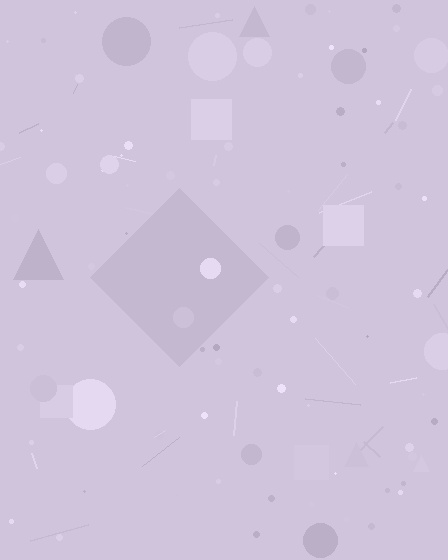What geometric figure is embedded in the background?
A diamond is embedded in the background.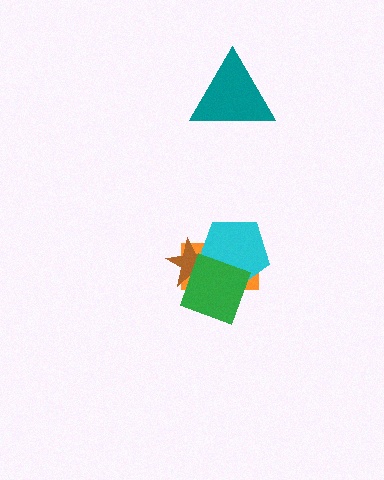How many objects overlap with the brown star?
3 objects overlap with the brown star.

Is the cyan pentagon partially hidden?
Yes, it is partially covered by another shape.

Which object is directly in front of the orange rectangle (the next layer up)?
The brown star is directly in front of the orange rectangle.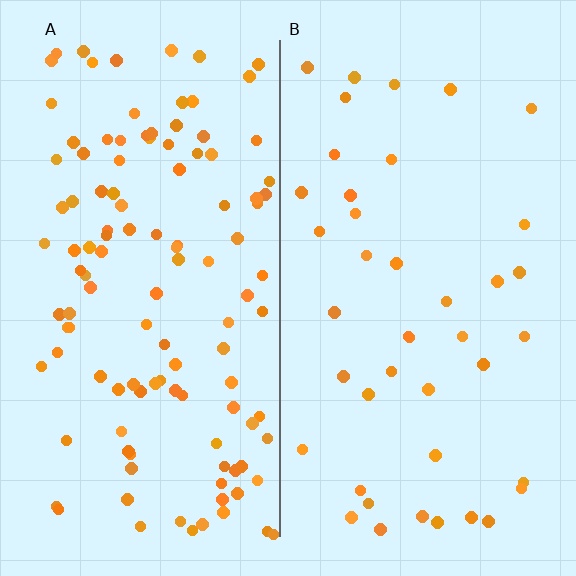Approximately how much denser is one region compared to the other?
Approximately 2.8× — region A over region B.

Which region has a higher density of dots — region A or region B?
A (the left).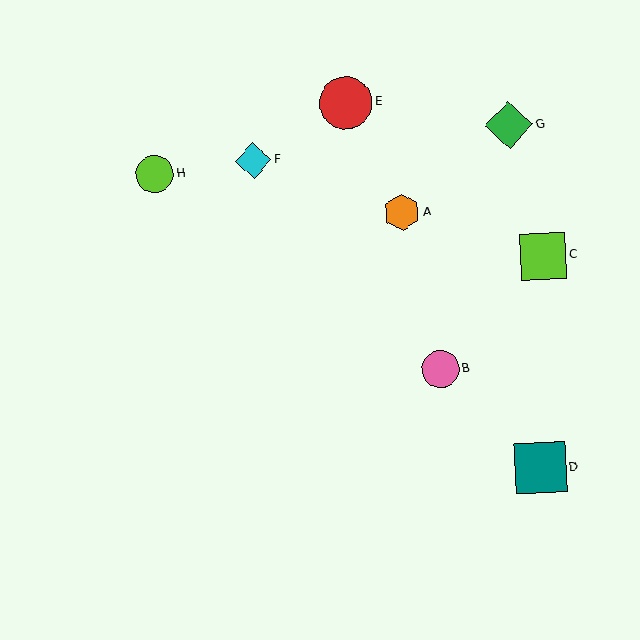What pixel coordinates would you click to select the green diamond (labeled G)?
Click at (509, 125) to select the green diamond G.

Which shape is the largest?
The red circle (labeled E) is the largest.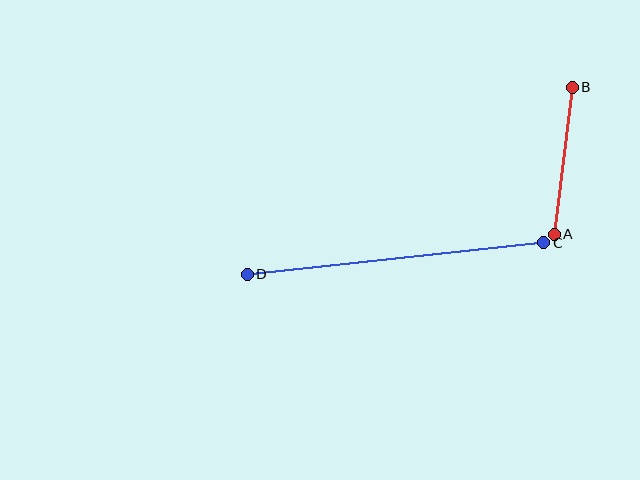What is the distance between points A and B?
The distance is approximately 148 pixels.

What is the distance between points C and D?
The distance is approximately 298 pixels.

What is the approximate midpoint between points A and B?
The midpoint is at approximately (563, 161) pixels.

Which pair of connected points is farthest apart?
Points C and D are farthest apart.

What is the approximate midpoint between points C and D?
The midpoint is at approximately (395, 258) pixels.